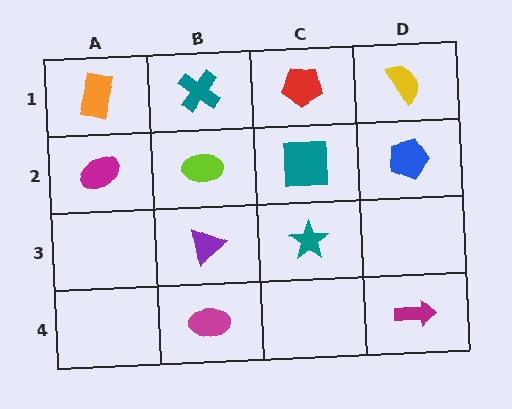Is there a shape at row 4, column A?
No, that cell is empty.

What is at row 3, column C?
A teal star.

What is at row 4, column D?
A magenta arrow.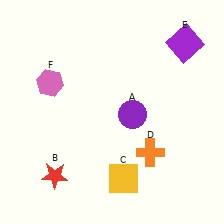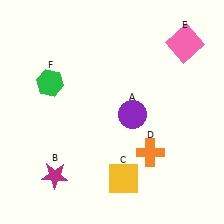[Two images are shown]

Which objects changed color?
B changed from red to magenta. E changed from purple to pink. F changed from pink to green.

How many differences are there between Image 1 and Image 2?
There are 3 differences between the two images.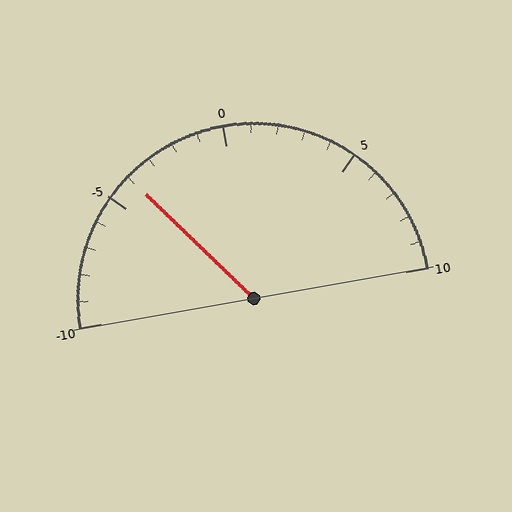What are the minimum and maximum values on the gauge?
The gauge ranges from -10 to 10.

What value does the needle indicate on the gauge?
The needle indicates approximately -4.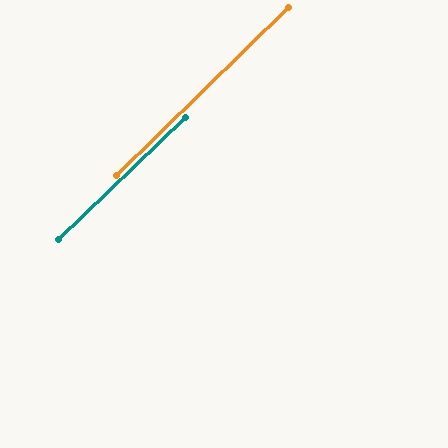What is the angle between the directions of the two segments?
Approximately 1 degree.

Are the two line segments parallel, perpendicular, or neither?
Parallel — their directions differ by only 0.6°.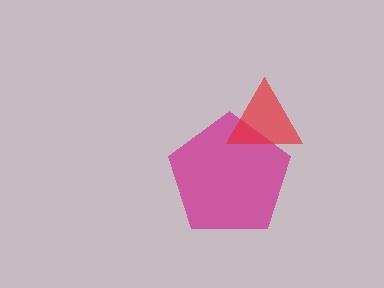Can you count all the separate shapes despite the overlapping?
Yes, there are 2 separate shapes.